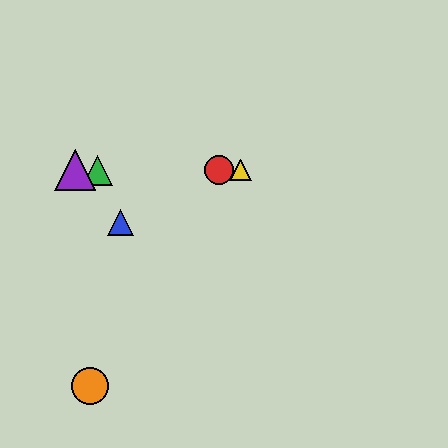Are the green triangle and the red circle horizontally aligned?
Yes, both are at y≈170.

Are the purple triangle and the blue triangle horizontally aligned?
No, the purple triangle is at y≈170 and the blue triangle is at y≈222.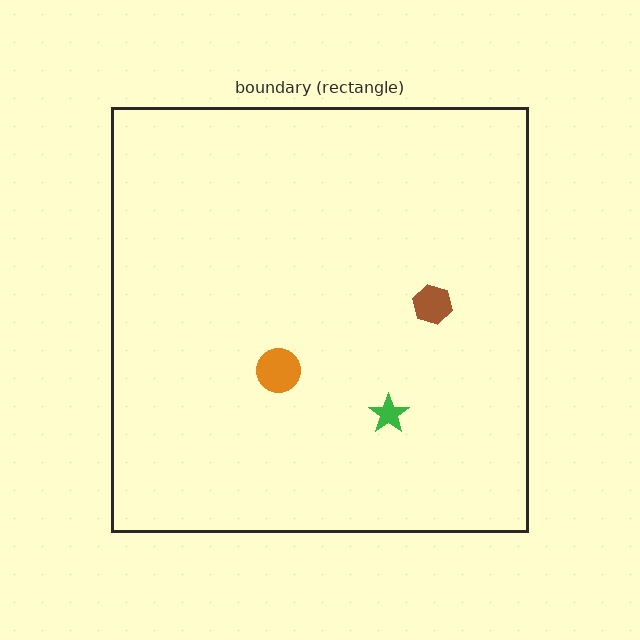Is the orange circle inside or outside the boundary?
Inside.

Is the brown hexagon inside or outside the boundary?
Inside.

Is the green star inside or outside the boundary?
Inside.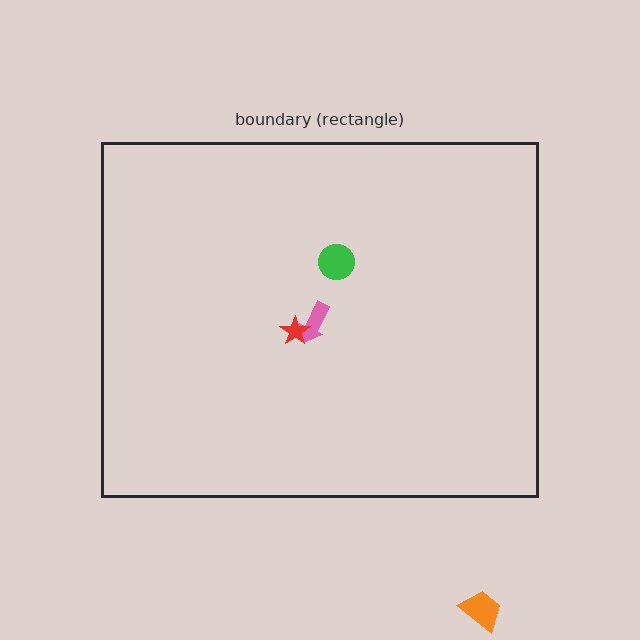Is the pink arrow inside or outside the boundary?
Inside.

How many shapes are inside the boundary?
3 inside, 1 outside.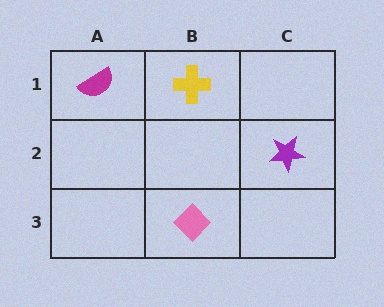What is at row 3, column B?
A pink diamond.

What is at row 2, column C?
A purple star.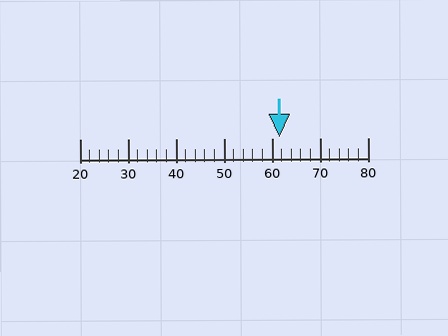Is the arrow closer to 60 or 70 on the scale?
The arrow is closer to 60.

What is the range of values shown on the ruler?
The ruler shows values from 20 to 80.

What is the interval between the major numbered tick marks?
The major tick marks are spaced 10 units apart.